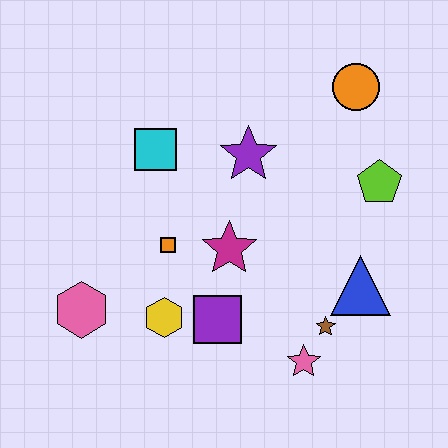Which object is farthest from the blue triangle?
The pink hexagon is farthest from the blue triangle.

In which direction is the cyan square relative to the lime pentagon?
The cyan square is to the left of the lime pentagon.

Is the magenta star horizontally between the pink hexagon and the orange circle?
Yes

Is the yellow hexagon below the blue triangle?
Yes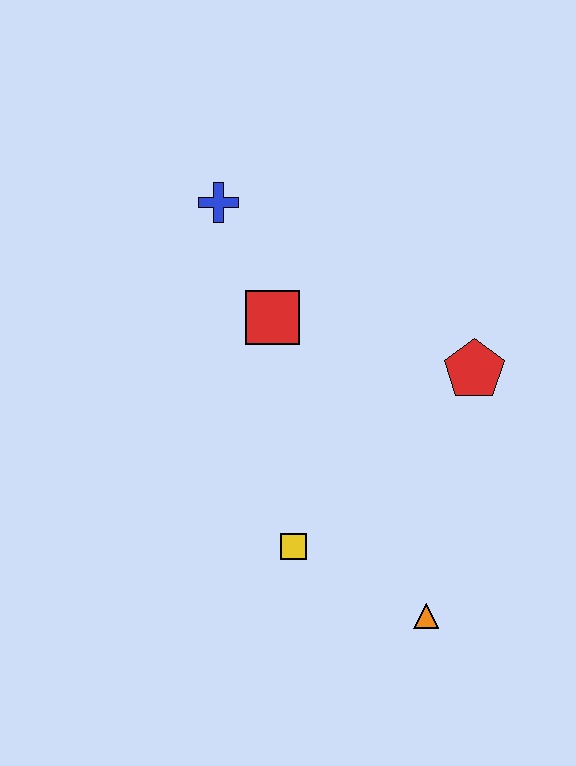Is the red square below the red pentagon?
No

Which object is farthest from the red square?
The orange triangle is farthest from the red square.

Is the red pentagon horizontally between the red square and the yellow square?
No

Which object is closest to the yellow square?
The orange triangle is closest to the yellow square.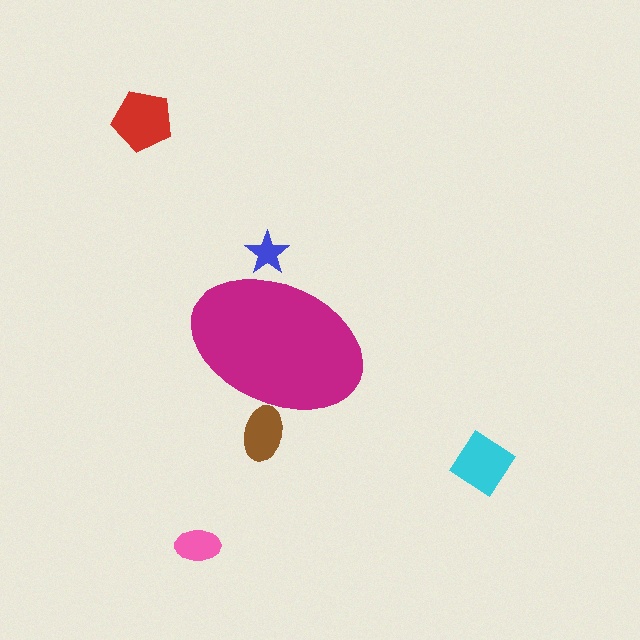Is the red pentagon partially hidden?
No, the red pentagon is fully visible.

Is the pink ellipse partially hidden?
No, the pink ellipse is fully visible.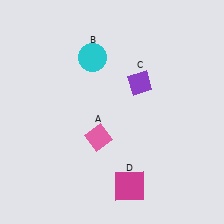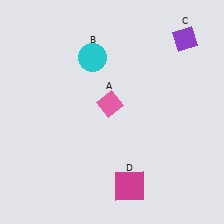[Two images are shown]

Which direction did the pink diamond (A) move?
The pink diamond (A) moved up.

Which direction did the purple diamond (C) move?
The purple diamond (C) moved right.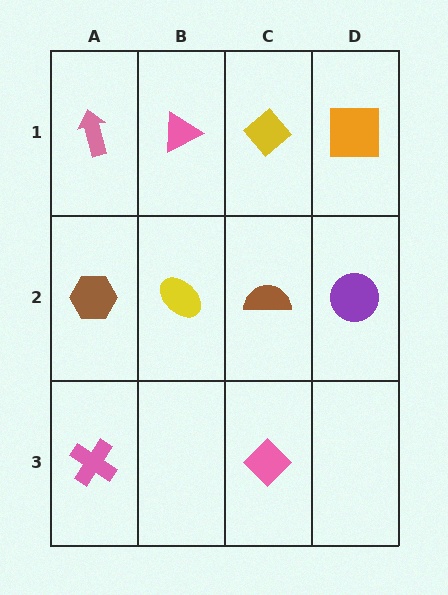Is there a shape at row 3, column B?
No, that cell is empty.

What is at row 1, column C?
A yellow diamond.